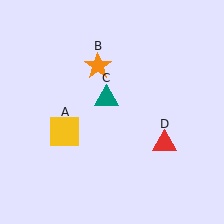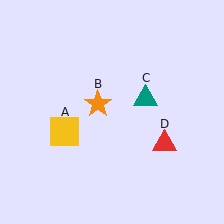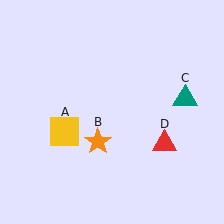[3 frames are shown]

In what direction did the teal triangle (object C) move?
The teal triangle (object C) moved right.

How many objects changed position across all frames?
2 objects changed position: orange star (object B), teal triangle (object C).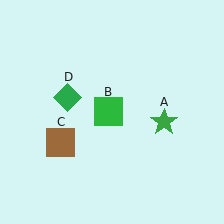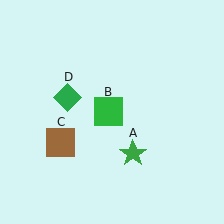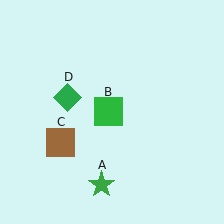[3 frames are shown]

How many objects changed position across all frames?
1 object changed position: green star (object A).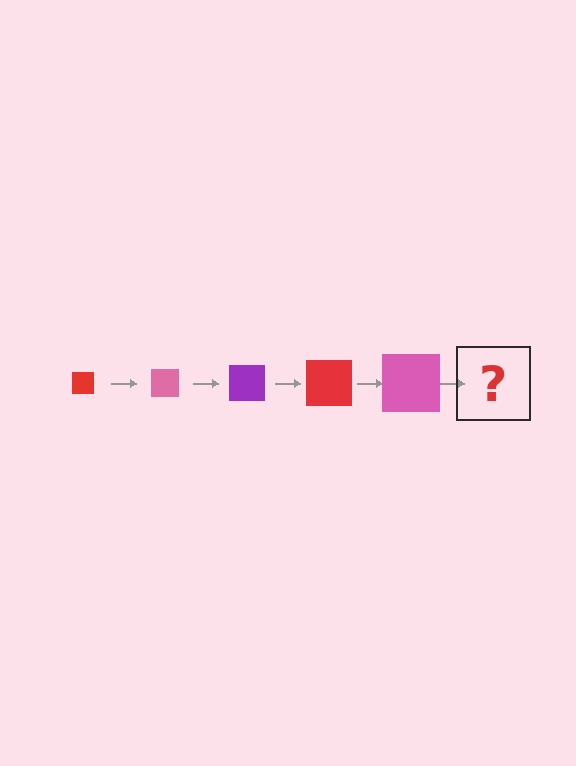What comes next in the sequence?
The next element should be a purple square, larger than the previous one.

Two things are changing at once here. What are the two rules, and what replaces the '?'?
The two rules are that the square grows larger each step and the color cycles through red, pink, and purple. The '?' should be a purple square, larger than the previous one.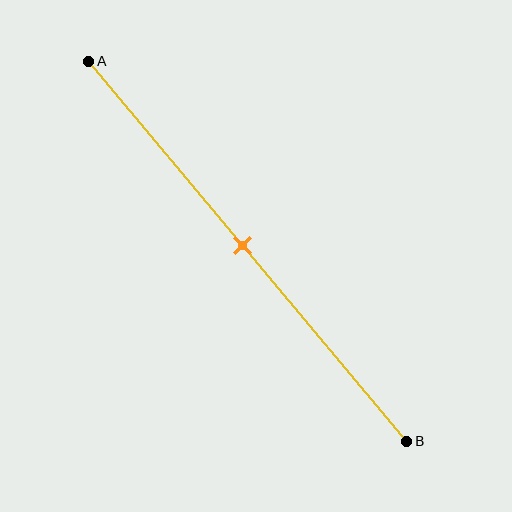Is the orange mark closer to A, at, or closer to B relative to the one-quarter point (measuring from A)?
The orange mark is closer to point B than the one-quarter point of segment AB.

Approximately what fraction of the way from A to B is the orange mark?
The orange mark is approximately 50% of the way from A to B.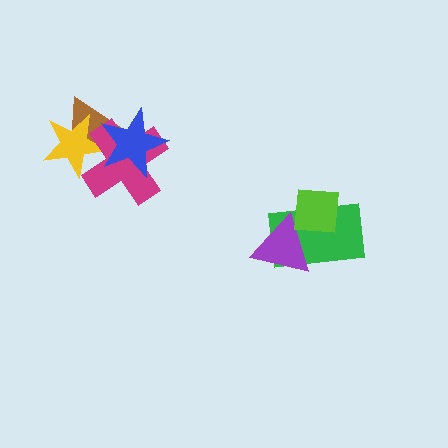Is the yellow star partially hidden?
Yes, it is partially covered by another shape.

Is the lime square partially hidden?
No, no other shape covers it.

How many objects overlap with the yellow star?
3 objects overlap with the yellow star.